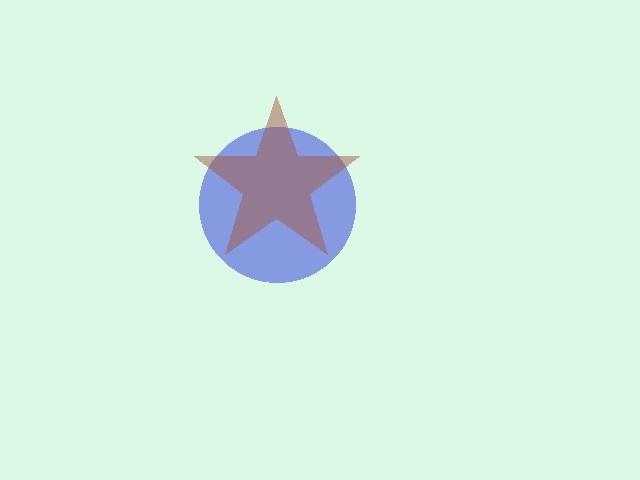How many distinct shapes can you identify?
There are 2 distinct shapes: a blue circle, a brown star.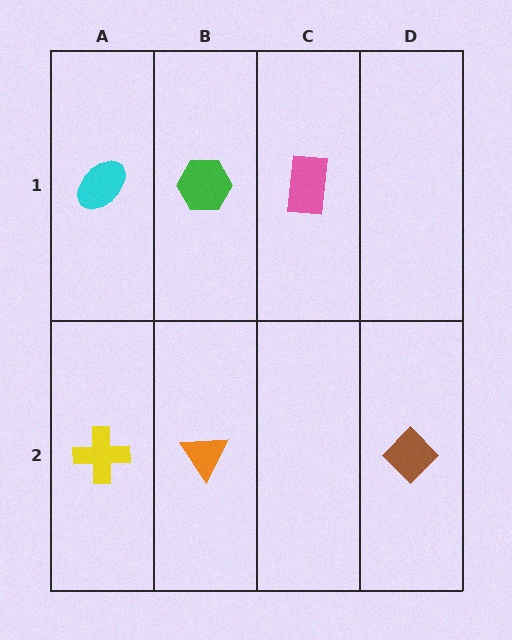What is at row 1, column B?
A green hexagon.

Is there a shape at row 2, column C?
No, that cell is empty.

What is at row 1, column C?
A pink rectangle.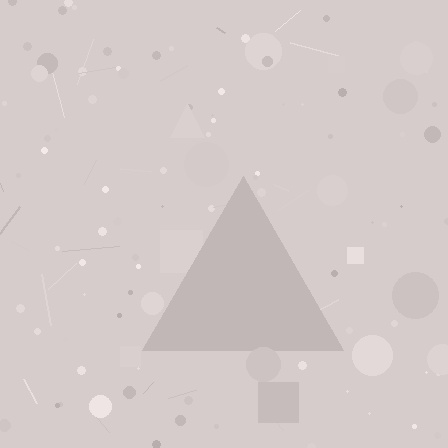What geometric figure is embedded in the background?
A triangle is embedded in the background.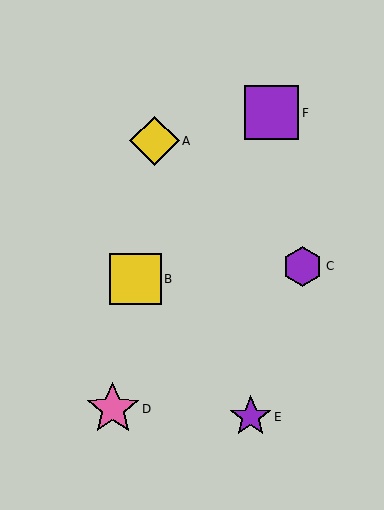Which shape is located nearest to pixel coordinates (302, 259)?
The purple hexagon (labeled C) at (303, 266) is nearest to that location.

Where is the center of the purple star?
The center of the purple star is at (251, 417).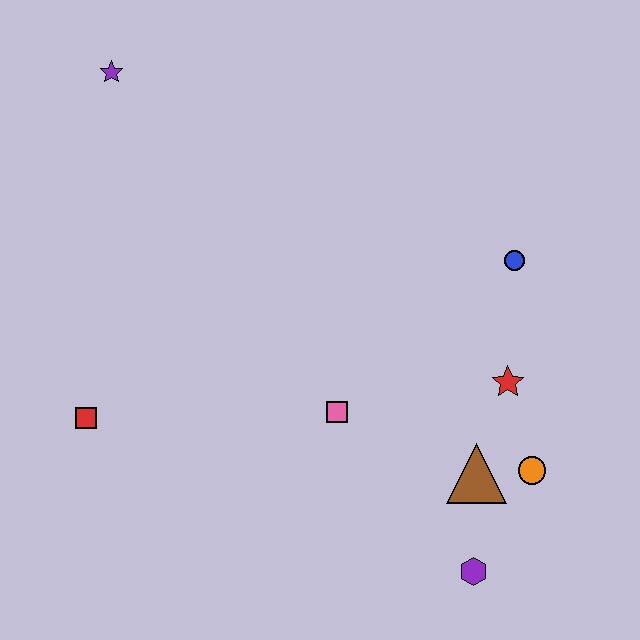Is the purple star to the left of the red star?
Yes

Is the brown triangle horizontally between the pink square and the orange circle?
Yes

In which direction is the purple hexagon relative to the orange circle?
The purple hexagon is below the orange circle.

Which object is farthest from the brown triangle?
The purple star is farthest from the brown triangle.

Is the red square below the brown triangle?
No